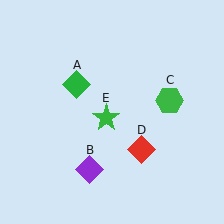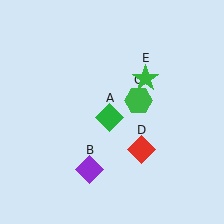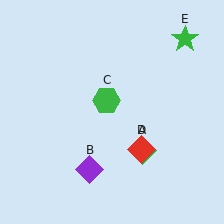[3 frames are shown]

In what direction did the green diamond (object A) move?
The green diamond (object A) moved down and to the right.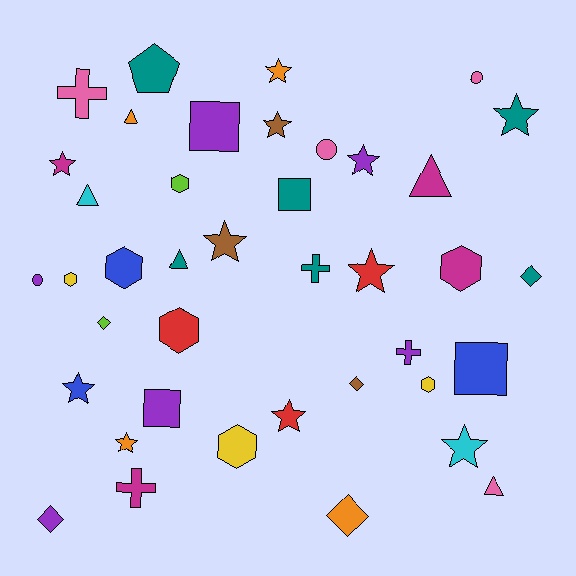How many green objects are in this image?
There are no green objects.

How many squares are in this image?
There are 4 squares.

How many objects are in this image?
There are 40 objects.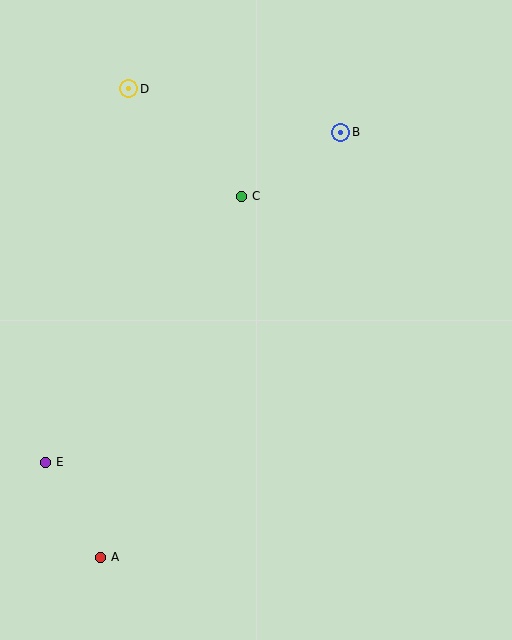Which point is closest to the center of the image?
Point C at (241, 196) is closest to the center.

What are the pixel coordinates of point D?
Point D is at (129, 89).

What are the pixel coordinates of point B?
Point B is at (341, 132).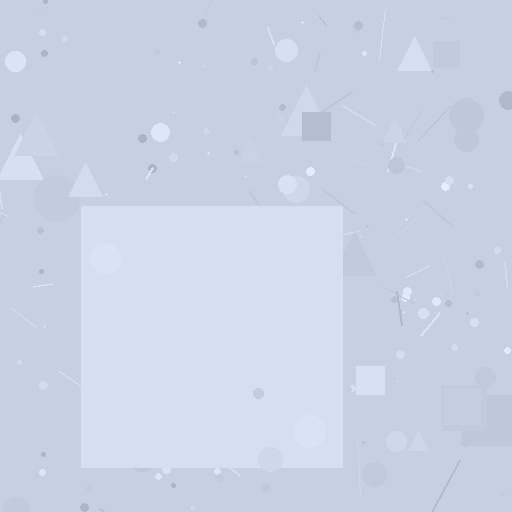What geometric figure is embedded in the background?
A square is embedded in the background.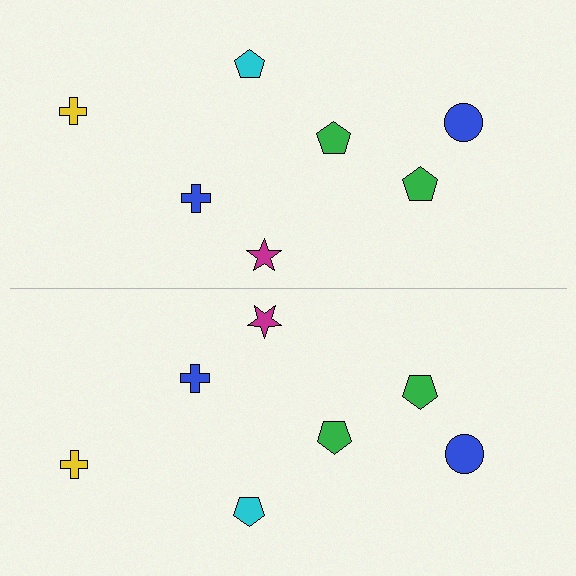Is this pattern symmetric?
Yes, this pattern has bilateral (reflection) symmetry.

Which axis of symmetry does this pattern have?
The pattern has a horizontal axis of symmetry running through the center of the image.